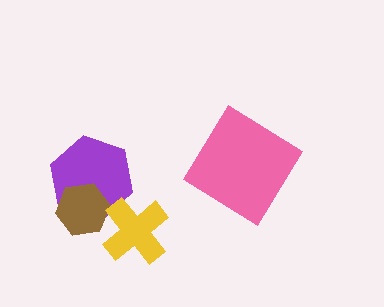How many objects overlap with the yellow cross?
1 object overlaps with the yellow cross.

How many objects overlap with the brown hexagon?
1 object overlaps with the brown hexagon.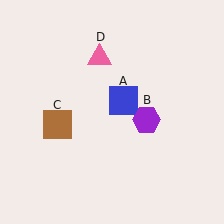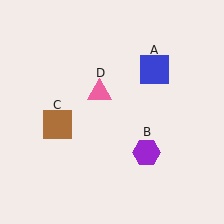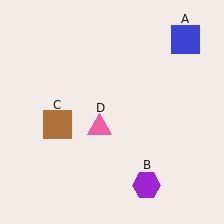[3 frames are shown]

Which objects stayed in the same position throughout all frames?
Brown square (object C) remained stationary.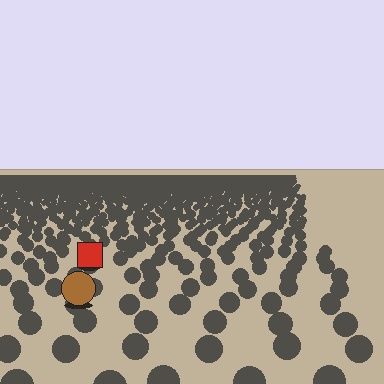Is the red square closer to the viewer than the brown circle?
No. The brown circle is closer — you can tell from the texture gradient: the ground texture is coarser near it.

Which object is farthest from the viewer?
The red square is farthest from the viewer. It appears smaller and the ground texture around it is denser.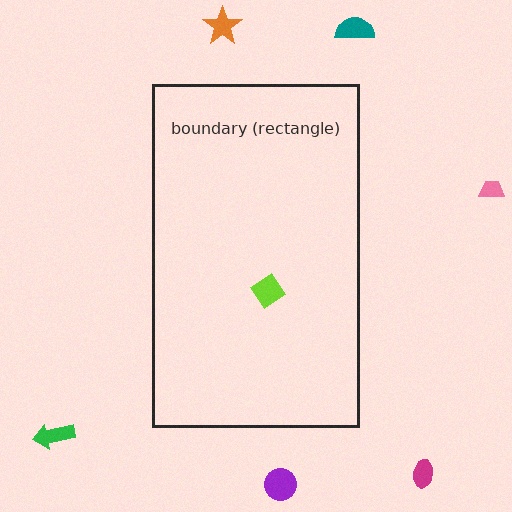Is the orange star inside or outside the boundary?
Outside.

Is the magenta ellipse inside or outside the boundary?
Outside.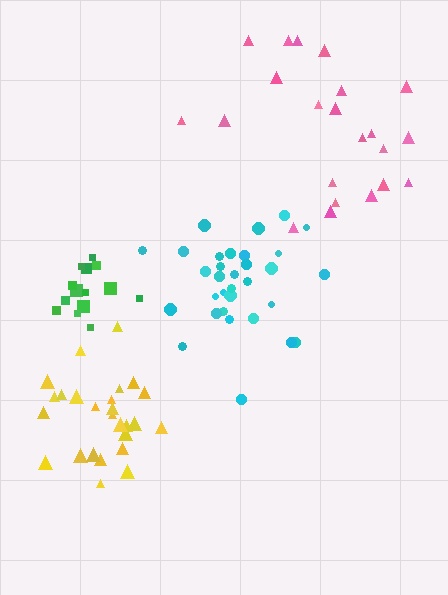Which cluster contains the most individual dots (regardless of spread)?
Cyan (32).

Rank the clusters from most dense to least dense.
green, yellow, cyan, pink.